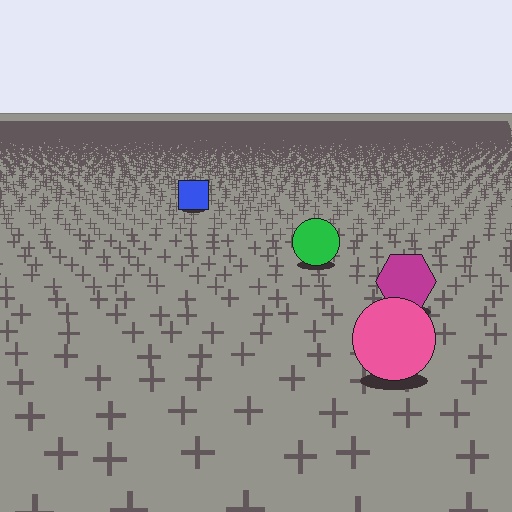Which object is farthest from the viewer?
The blue square is farthest from the viewer. It appears smaller and the ground texture around it is denser.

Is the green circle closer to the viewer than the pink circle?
No. The pink circle is closer — you can tell from the texture gradient: the ground texture is coarser near it.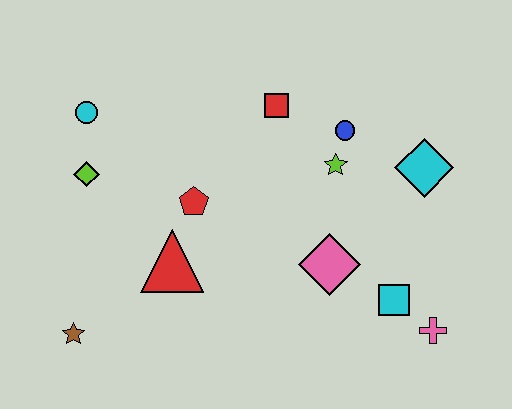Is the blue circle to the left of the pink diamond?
No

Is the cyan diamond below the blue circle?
Yes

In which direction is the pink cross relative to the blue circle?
The pink cross is below the blue circle.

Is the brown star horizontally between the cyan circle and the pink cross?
No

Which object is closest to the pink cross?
The cyan square is closest to the pink cross.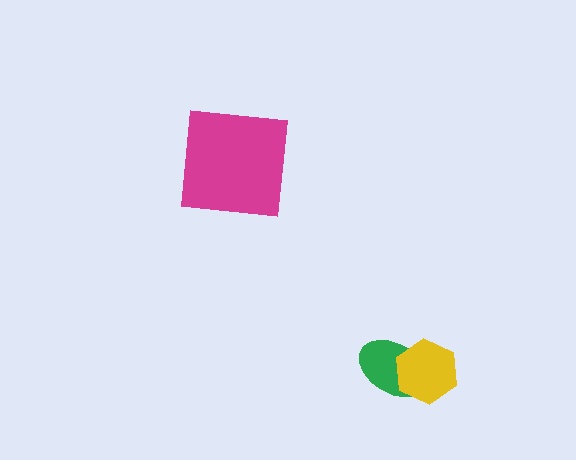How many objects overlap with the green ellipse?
1 object overlaps with the green ellipse.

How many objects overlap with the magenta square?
0 objects overlap with the magenta square.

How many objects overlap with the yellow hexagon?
1 object overlaps with the yellow hexagon.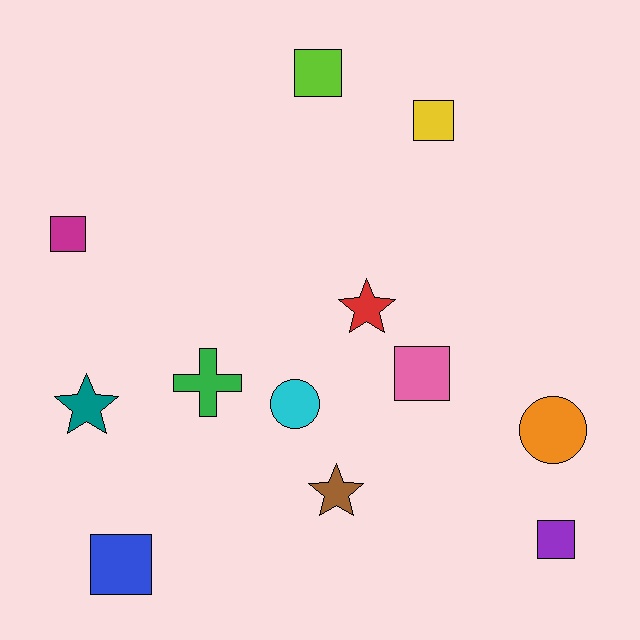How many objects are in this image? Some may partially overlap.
There are 12 objects.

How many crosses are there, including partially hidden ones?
There is 1 cross.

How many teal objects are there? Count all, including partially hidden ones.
There is 1 teal object.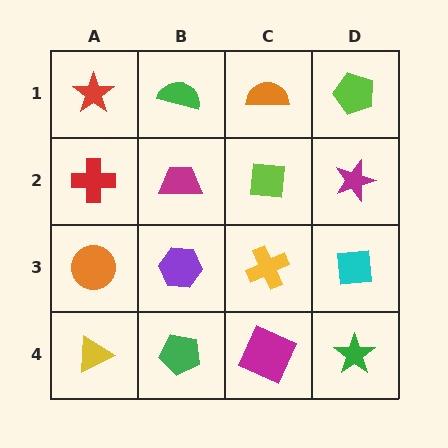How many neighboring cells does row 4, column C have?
3.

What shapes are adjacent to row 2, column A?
A red star (row 1, column A), an orange circle (row 3, column A), a magenta trapezoid (row 2, column B).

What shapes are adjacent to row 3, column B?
A magenta trapezoid (row 2, column B), a green pentagon (row 4, column B), an orange circle (row 3, column A), a yellow cross (row 3, column C).